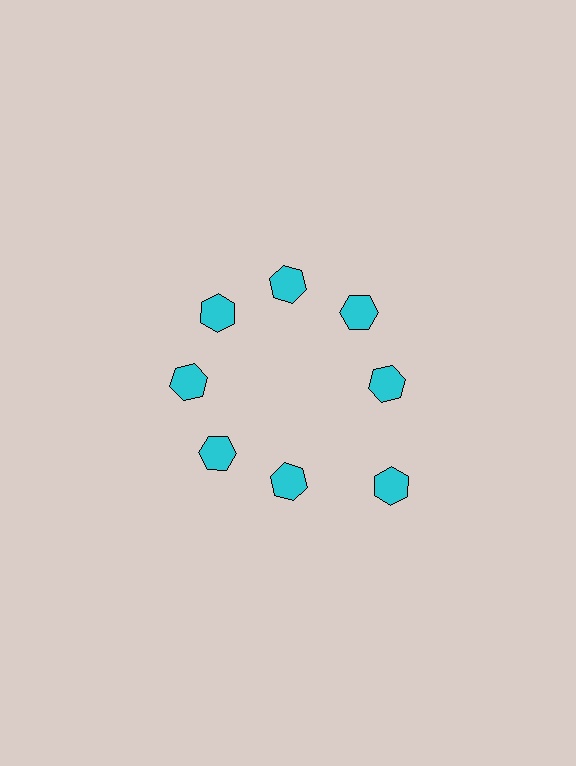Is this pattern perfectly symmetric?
No. The 8 cyan hexagons are arranged in a ring, but one element near the 4 o'clock position is pushed outward from the center, breaking the 8-fold rotational symmetry.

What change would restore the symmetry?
The symmetry would be restored by moving it inward, back onto the ring so that all 8 hexagons sit at equal angles and equal distance from the center.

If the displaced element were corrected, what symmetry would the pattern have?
It would have 8-fold rotational symmetry — the pattern would map onto itself every 45 degrees.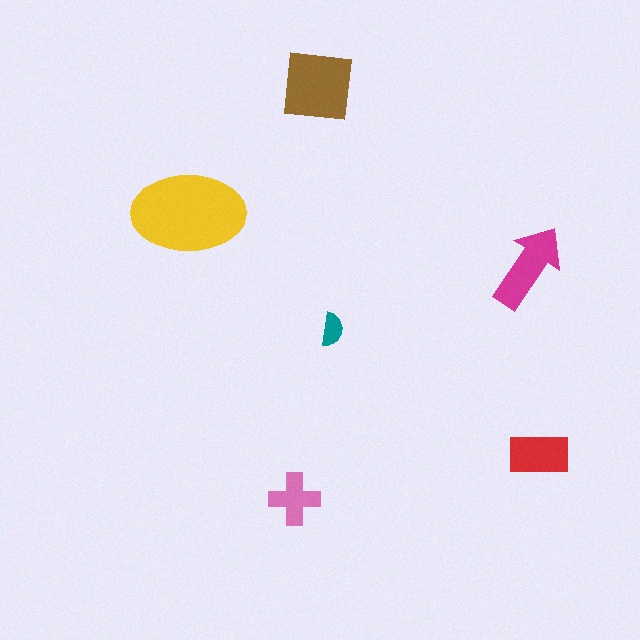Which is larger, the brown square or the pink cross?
The brown square.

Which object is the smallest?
The teal semicircle.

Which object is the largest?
The yellow ellipse.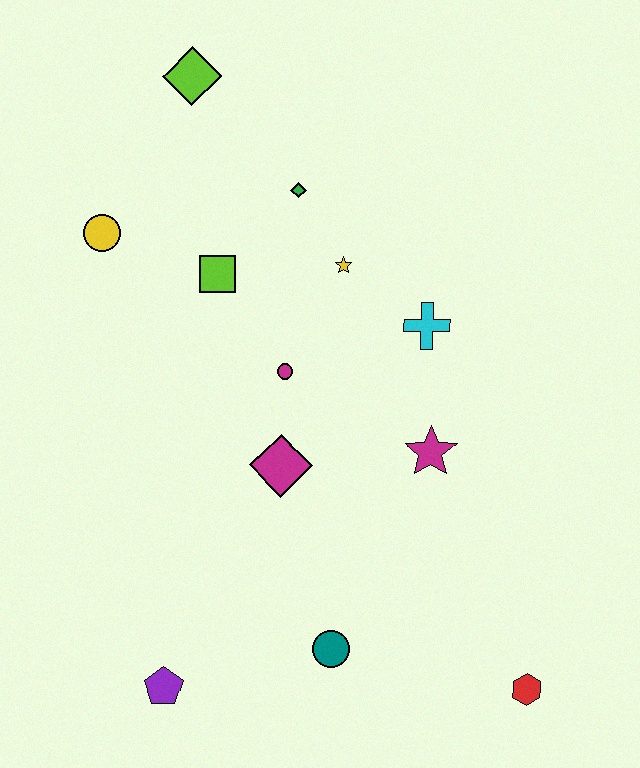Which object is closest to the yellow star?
The green diamond is closest to the yellow star.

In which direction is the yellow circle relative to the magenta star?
The yellow circle is to the left of the magenta star.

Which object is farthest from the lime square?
The red hexagon is farthest from the lime square.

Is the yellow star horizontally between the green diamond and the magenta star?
Yes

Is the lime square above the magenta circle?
Yes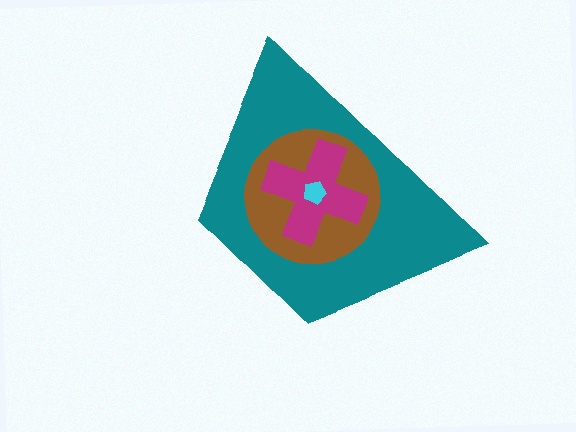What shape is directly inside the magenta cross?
The cyan pentagon.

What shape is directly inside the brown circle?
The magenta cross.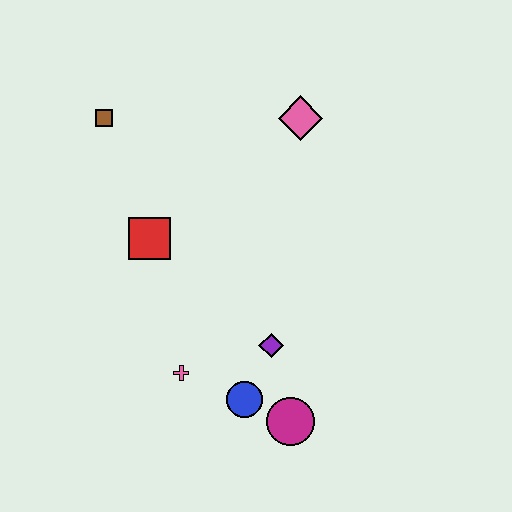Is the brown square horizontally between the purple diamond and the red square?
No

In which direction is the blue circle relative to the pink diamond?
The blue circle is below the pink diamond.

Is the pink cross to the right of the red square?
Yes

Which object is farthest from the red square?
The magenta circle is farthest from the red square.